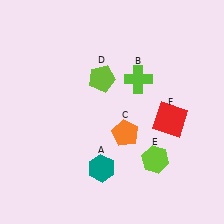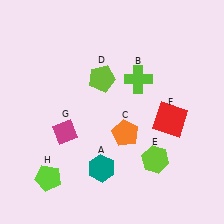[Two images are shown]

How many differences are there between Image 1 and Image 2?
There are 2 differences between the two images.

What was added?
A magenta diamond (G), a lime pentagon (H) were added in Image 2.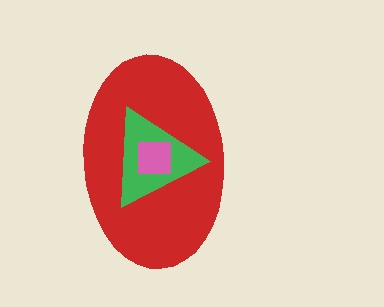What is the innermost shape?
The pink square.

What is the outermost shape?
The red ellipse.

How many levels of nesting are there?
3.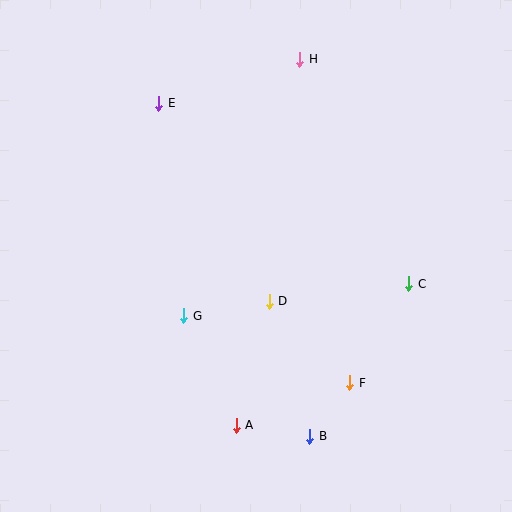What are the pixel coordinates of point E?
Point E is at (159, 103).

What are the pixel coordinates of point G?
Point G is at (184, 316).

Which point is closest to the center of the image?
Point D at (269, 301) is closest to the center.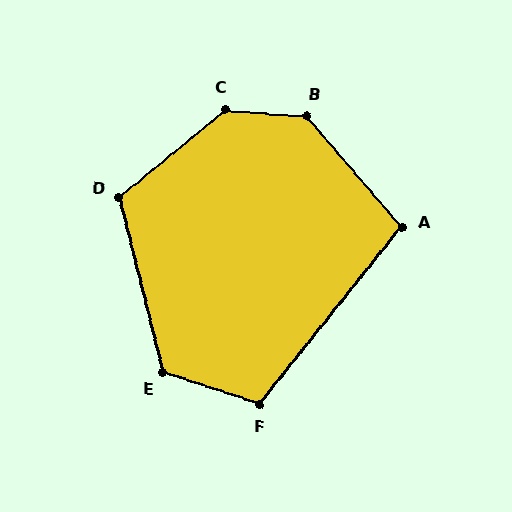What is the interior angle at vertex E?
Approximately 123 degrees (obtuse).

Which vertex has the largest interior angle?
C, at approximately 137 degrees.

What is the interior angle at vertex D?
Approximately 115 degrees (obtuse).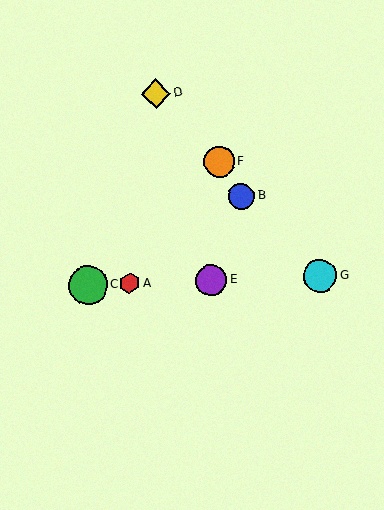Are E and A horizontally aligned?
Yes, both are at y≈280.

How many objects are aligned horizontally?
4 objects (A, C, E, G) are aligned horizontally.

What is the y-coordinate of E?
Object E is at y≈280.